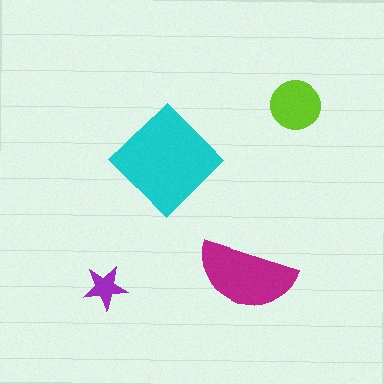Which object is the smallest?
The purple star.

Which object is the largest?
The cyan diamond.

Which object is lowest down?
The purple star is bottommost.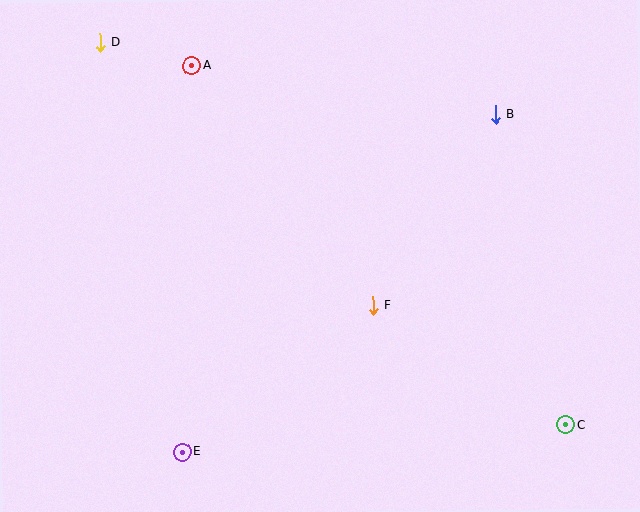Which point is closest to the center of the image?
Point F at (373, 306) is closest to the center.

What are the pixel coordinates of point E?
Point E is at (183, 452).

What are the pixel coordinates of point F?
Point F is at (373, 306).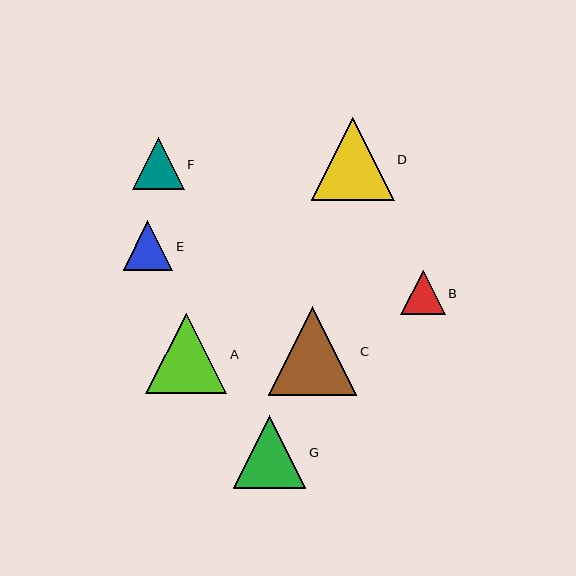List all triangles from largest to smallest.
From largest to smallest: C, D, A, G, F, E, B.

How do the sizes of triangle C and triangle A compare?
Triangle C and triangle A are approximately the same size.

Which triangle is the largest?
Triangle C is the largest with a size of approximately 89 pixels.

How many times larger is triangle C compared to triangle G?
Triangle C is approximately 1.2 times the size of triangle G.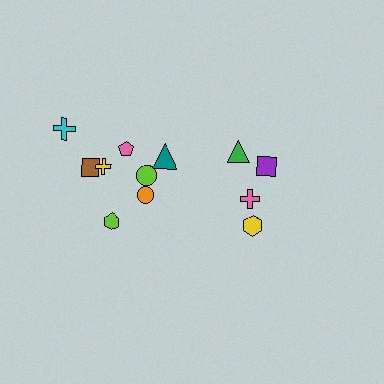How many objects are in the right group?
There are 4 objects.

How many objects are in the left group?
There are 8 objects.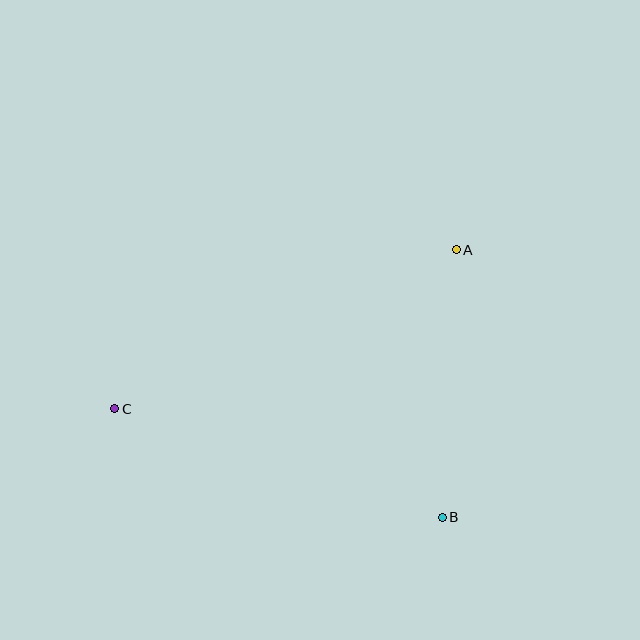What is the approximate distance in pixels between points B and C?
The distance between B and C is approximately 345 pixels.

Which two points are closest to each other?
Points A and B are closest to each other.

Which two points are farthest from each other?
Points A and C are farthest from each other.